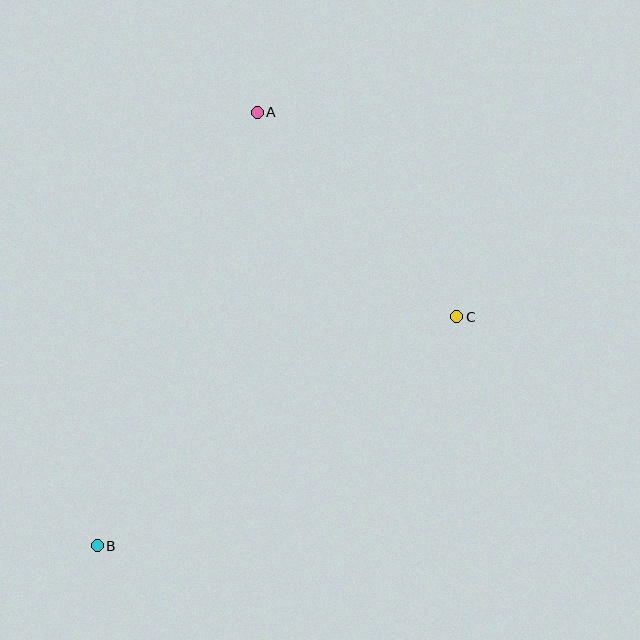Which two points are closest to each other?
Points A and C are closest to each other.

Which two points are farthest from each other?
Points A and B are farthest from each other.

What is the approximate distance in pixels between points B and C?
The distance between B and C is approximately 426 pixels.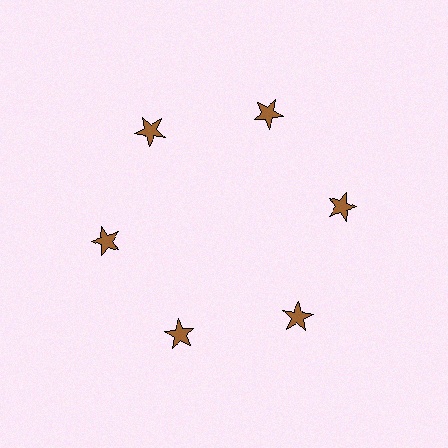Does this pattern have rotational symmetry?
Yes, this pattern has 6-fold rotational symmetry. It looks the same after rotating 60 degrees around the center.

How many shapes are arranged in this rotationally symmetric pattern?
There are 6 shapes, arranged in 6 groups of 1.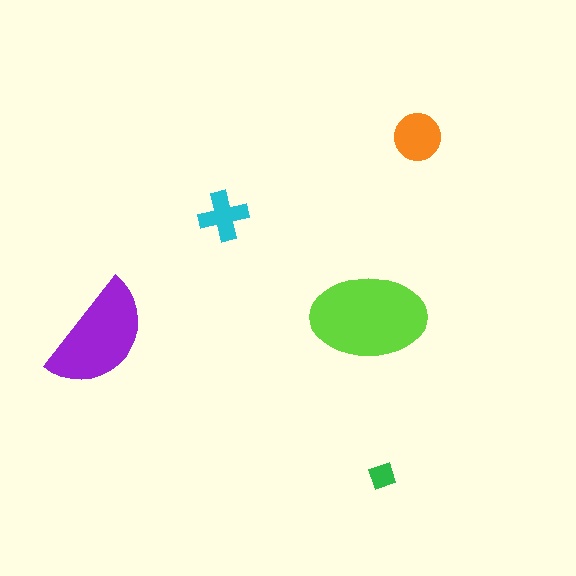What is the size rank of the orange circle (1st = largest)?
3rd.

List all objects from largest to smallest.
The lime ellipse, the purple semicircle, the orange circle, the cyan cross, the green diamond.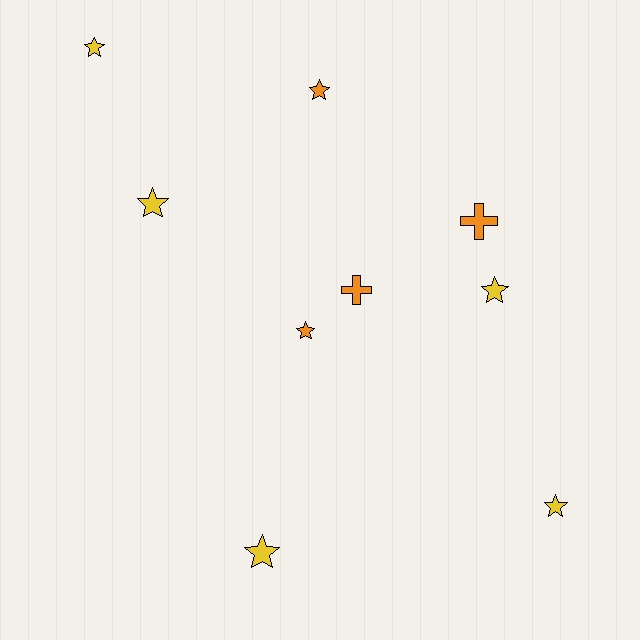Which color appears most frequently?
Yellow, with 5 objects.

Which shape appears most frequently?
Star, with 7 objects.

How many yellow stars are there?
There are 5 yellow stars.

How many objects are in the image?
There are 9 objects.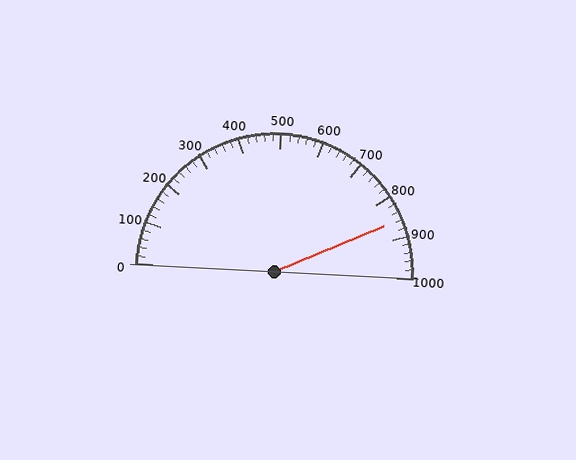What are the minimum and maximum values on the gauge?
The gauge ranges from 0 to 1000.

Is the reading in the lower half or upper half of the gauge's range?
The reading is in the upper half of the range (0 to 1000).